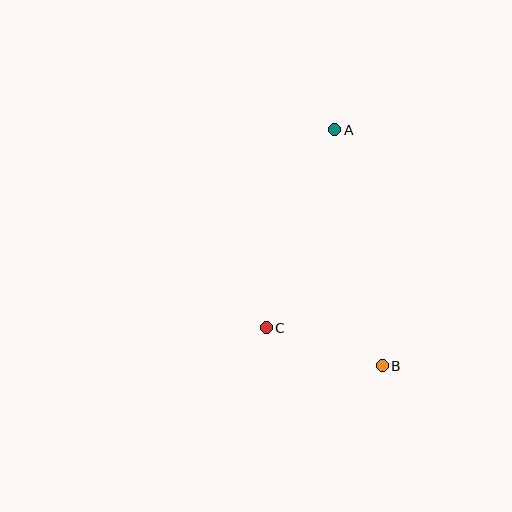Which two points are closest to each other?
Points B and C are closest to each other.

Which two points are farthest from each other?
Points A and B are farthest from each other.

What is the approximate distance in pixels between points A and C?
The distance between A and C is approximately 210 pixels.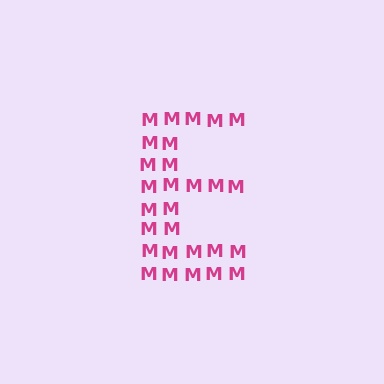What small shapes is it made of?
It is made of small letter M's.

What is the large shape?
The large shape is the letter E.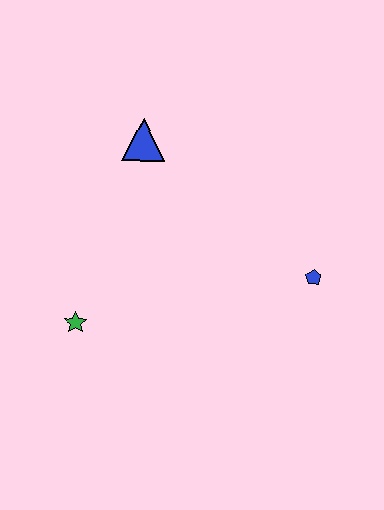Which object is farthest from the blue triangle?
The blue pentagon is farthest from the blue triangle.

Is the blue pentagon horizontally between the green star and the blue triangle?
No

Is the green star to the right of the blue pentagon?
No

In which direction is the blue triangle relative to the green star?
The blue triangle is above the green star.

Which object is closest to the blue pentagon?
The blue triangle is closest to the blue pentagon.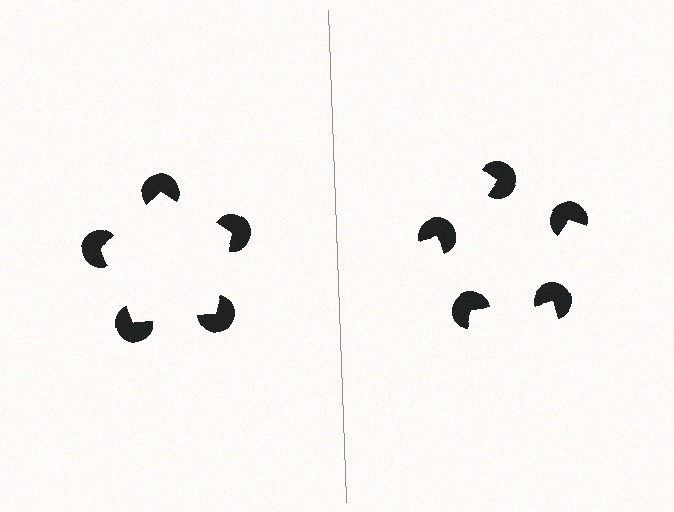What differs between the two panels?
The pac-man discs are positioned identically on both sides; only the wedge orientations differ. On the left they align to a pentagon; on the right they are misaligned.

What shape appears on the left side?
An illusory pentagon.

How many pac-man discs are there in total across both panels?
10 — 5 on each side.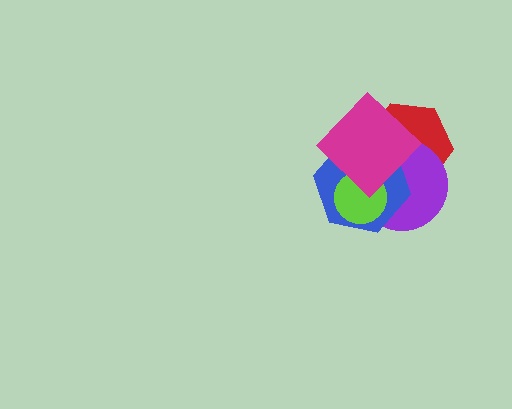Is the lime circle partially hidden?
Yes, it is partially covered by another shape.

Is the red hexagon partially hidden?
Yes, it is partially covered by another shape.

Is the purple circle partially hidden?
Yes, it is partially covered by another shape.